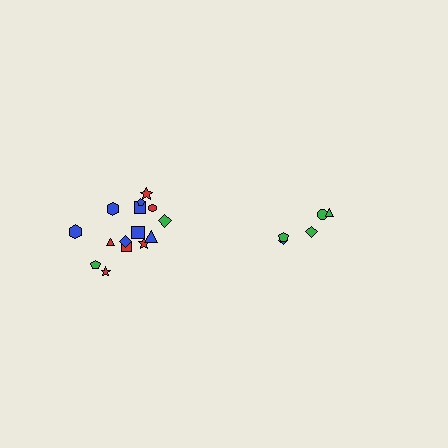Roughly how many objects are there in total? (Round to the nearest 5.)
Roughly 20 objects in total.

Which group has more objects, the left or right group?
The left group.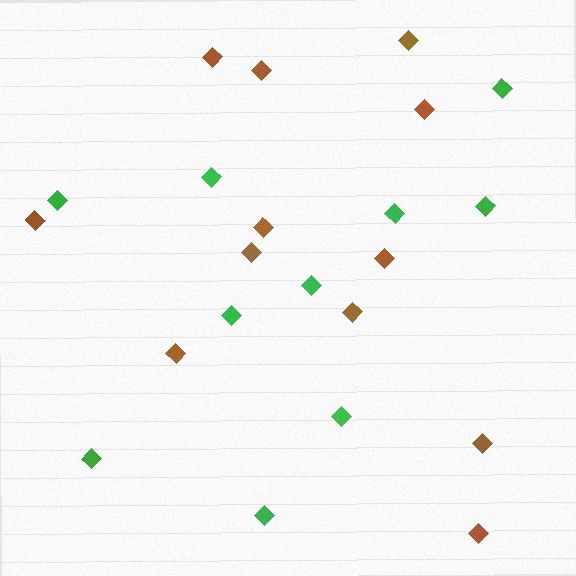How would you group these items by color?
There are 2 groups: one group of brown diamonds (12) and one group of green diamonds (10).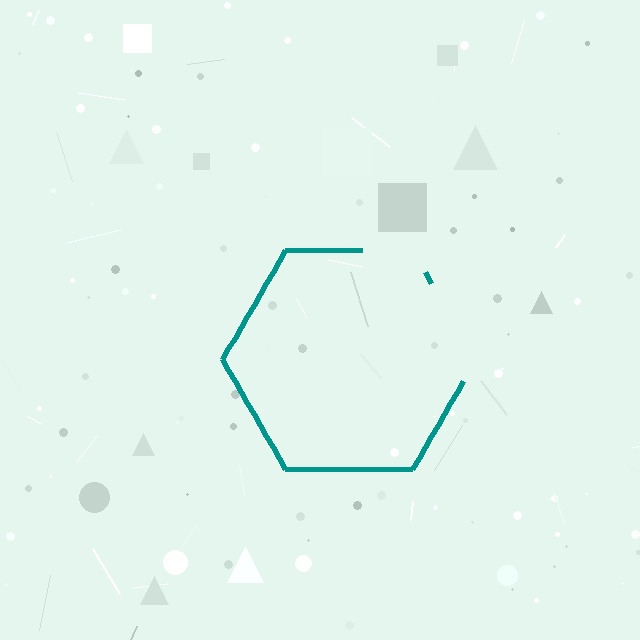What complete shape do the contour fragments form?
The contour fragments form a hexagon.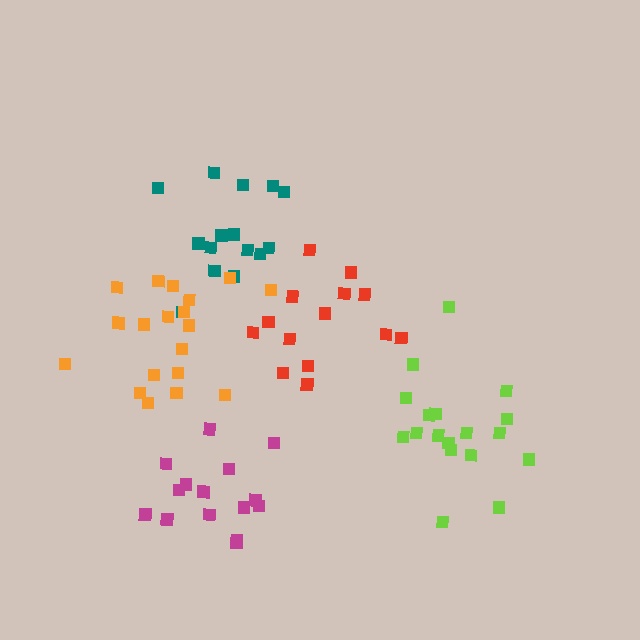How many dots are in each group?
Group 1: 14 dots, Group 2: 15 dots, Group 3: 19 dots, Group 4: 18 dots, Group 5: 15 dots (81 total).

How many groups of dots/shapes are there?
There are 5 groups.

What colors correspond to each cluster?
The clusters are colored: red, teal, orange, lime, magenta.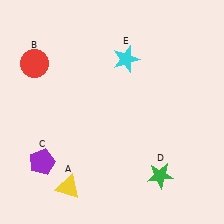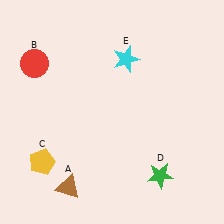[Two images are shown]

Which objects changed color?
A changed from yellow to brown. C changed from purple to yellow.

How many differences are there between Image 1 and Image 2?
There are 2 differences between the two images.